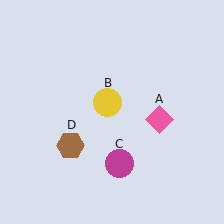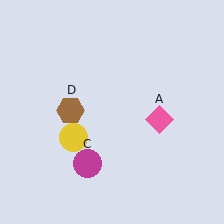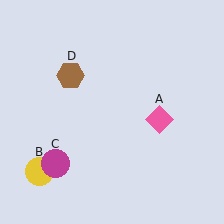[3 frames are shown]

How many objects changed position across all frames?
3 objects changed position: yellow circle (object B), magenta circle (object C), brown hexagon (object D).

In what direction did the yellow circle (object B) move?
The yellow circle (object B) moved down and to the left.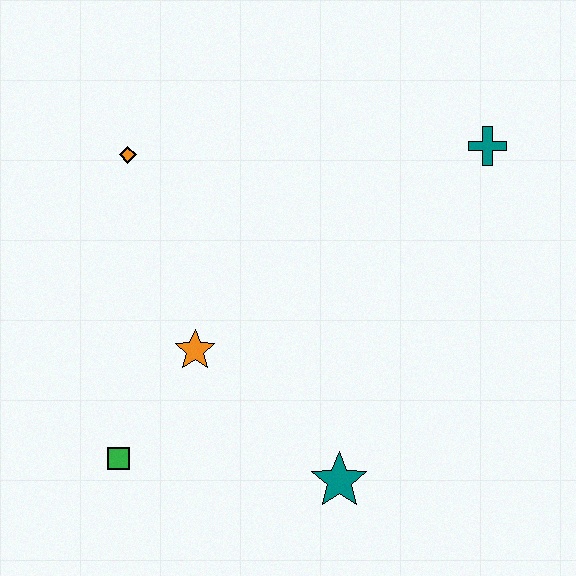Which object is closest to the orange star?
The green square is closest to the orange star.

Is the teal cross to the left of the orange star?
No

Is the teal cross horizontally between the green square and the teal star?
No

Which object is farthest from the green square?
The teal cross is farthest from the green square.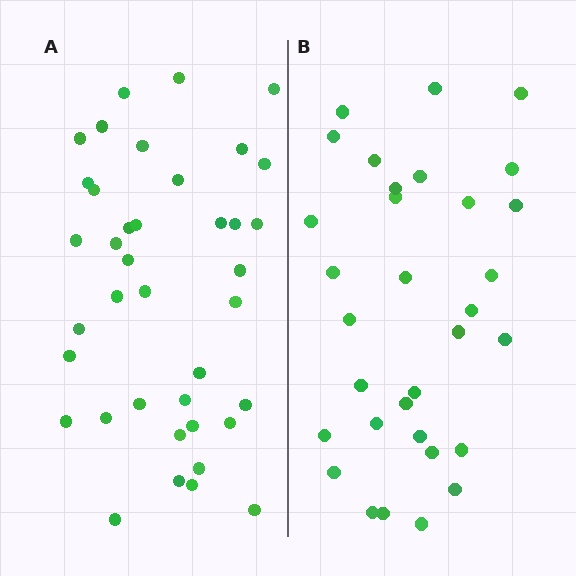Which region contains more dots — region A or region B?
Region A (the left region) has more dots.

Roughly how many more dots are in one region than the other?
Region A has roughly 8 or so more dots than region B.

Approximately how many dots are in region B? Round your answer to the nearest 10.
About 30 dots. (The exact count is 32, which rounds to 30.)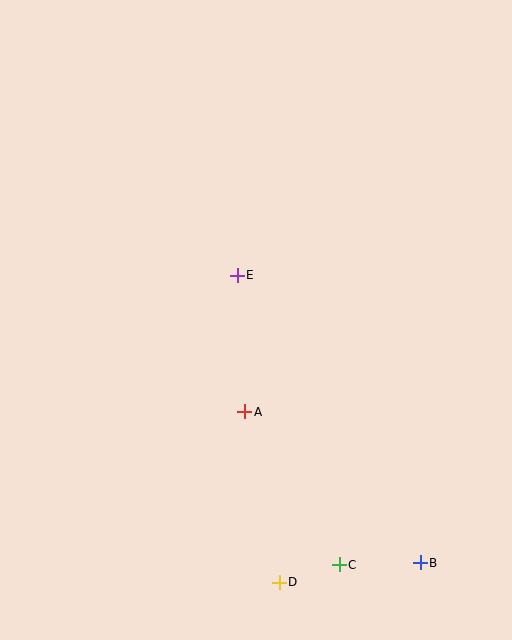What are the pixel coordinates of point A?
Point A is at (245, 412).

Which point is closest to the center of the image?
Point E at (237, 275) is closest to the center.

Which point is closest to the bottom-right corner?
Point B is closest to the bottom-right corner.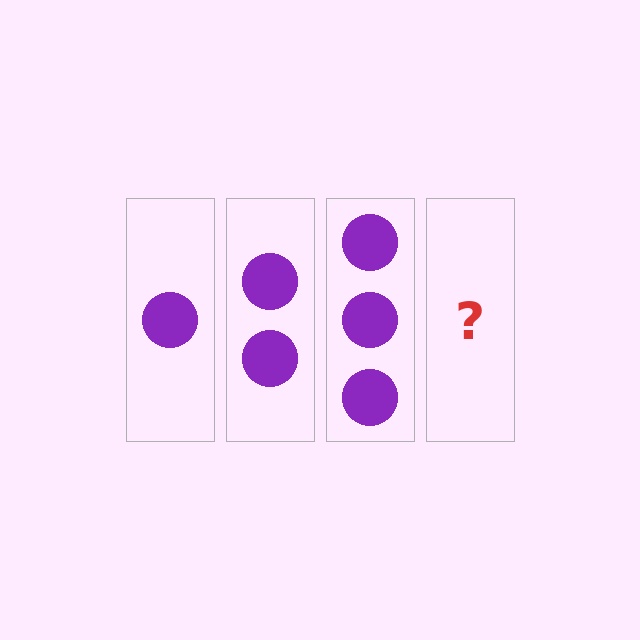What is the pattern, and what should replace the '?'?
The pattern is that each step adds one more circle. The '?' should be 4 circles.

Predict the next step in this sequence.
The next step is 4 circles.